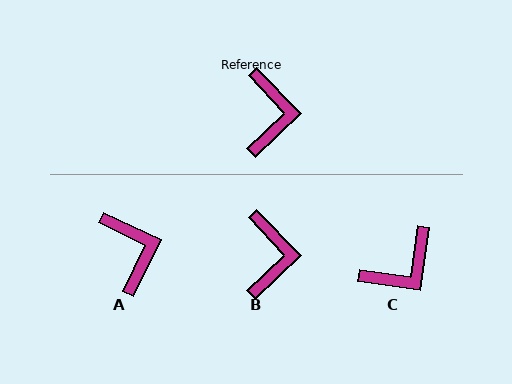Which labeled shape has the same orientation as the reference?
B.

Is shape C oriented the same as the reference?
No, it is off by about 51 degrees.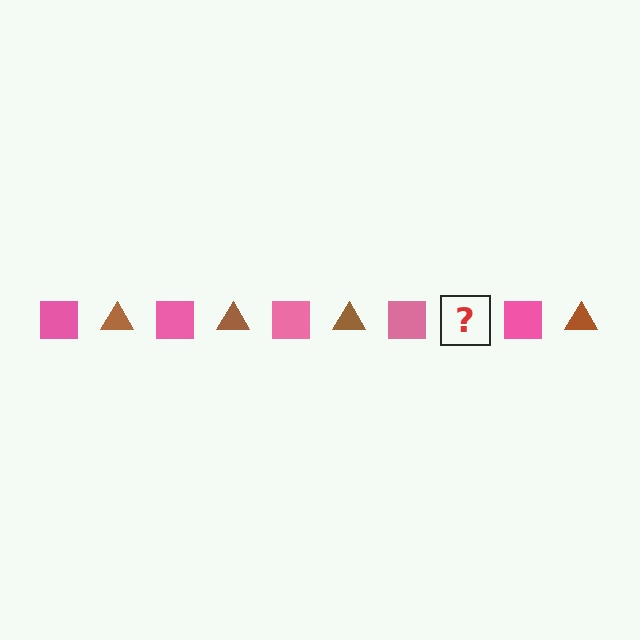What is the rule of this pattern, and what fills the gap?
The rule is that the pattern alternates between pink square and brown triangle. The gap should be filled with a brown triangle.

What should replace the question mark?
The question mark should be replaced with a brown triangle.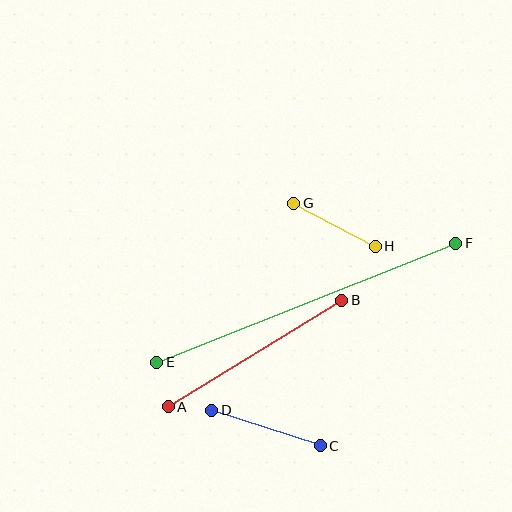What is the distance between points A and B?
The distance is approximately 204 pixels.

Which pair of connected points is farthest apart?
Points E and F are farthest apart.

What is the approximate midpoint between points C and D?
The midpoint is at approximately (266, 428) pixels.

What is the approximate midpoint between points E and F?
The midpoint is at approximately (306, 303) pixels.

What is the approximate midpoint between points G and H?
The midpoint is at approximately (335, 225) pixels.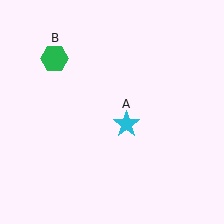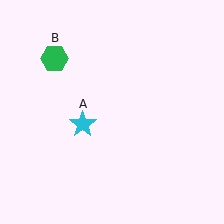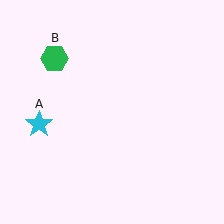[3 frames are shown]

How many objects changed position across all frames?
1 object changed position: cyan star (object A).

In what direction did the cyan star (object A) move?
The cyan star (object A) moved left.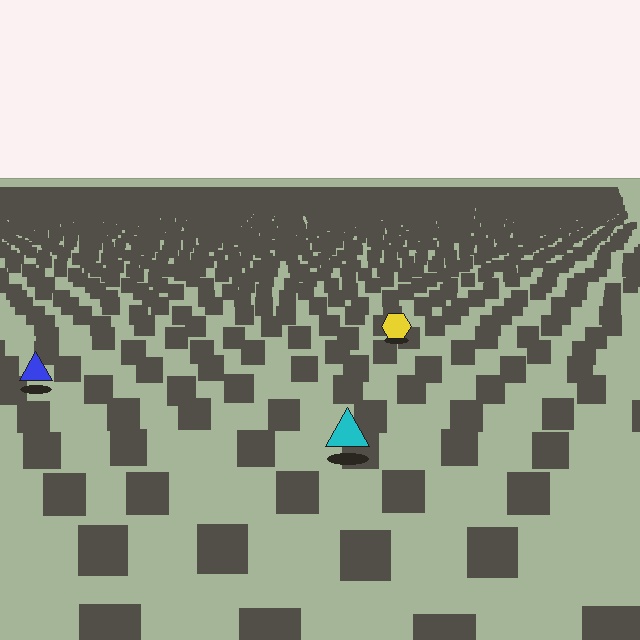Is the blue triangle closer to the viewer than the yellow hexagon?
Yes. The blue triangle is closer — you can tell from the texture gradient: the ground texture is coarser near it.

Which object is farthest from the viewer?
The yellow hexagon is farthest from the viewer. It appears smaller and the ground texture around it is denser.